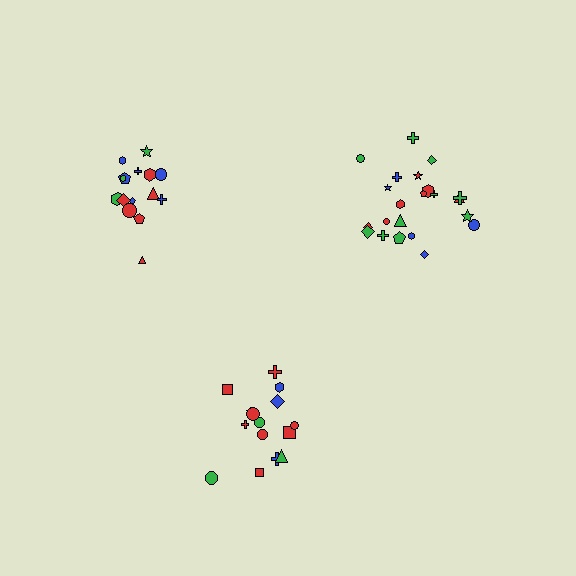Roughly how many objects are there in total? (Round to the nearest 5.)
Roughly 50 objects in total.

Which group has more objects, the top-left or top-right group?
The top-right group.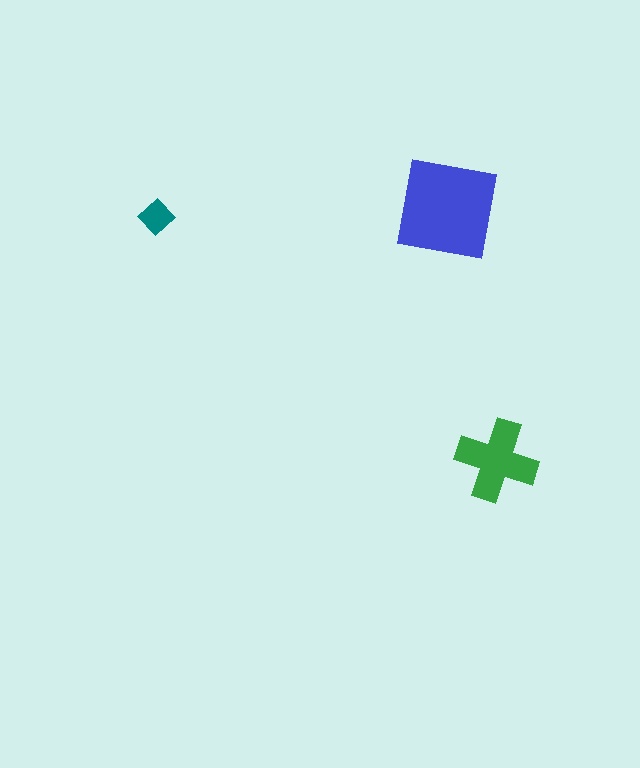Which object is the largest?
The blue square.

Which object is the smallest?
The teal diamond.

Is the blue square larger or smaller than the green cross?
Larger.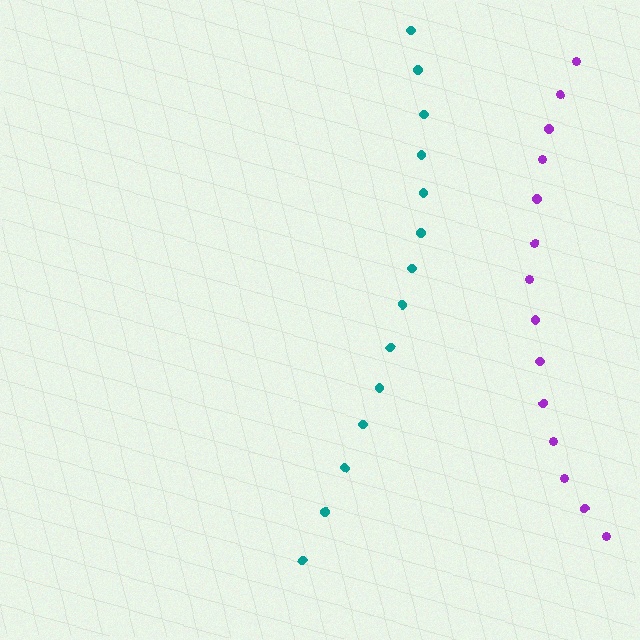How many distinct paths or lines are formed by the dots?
There are 2 distinct paths.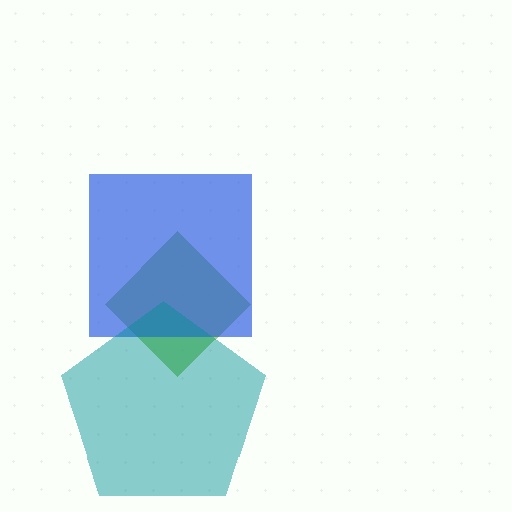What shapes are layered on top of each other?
The layered shapes are: a lime diamond, a blue square, a teal pentagon.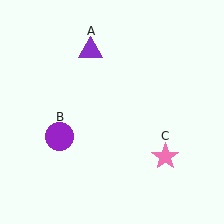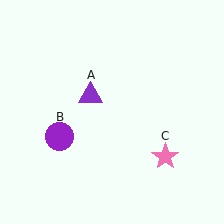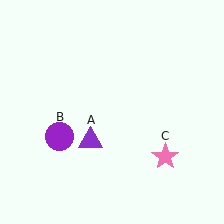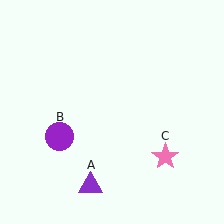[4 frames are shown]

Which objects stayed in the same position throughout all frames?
Purple circle (object B) and pink star (object C) remained stationary.